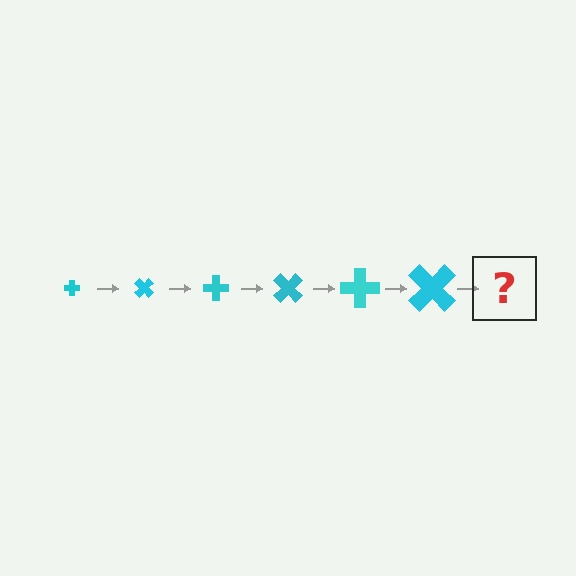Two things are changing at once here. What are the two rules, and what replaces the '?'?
The two rules are that the cross grows larger each step and it rotates 45 degrees each step. The '?' should be a cross, larger than the previous one and rotated 270 degrees from the start.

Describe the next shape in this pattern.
It should be a cross, larger than the previous one and rotated 270 degrees from the start.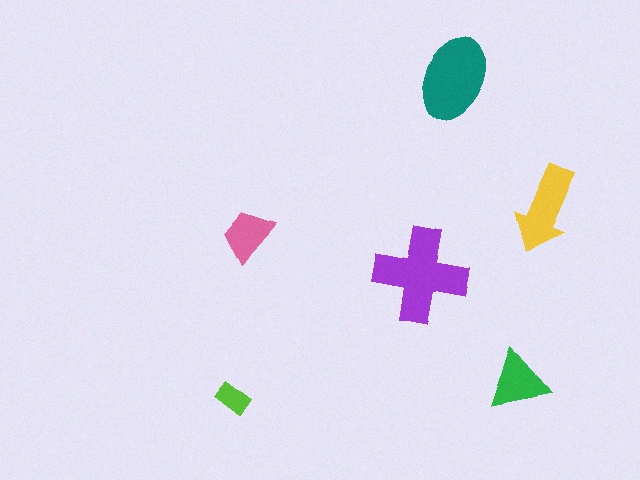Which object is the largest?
The purple cross.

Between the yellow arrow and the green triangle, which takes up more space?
The yellow arrow.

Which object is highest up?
The teal ellipse is topmost.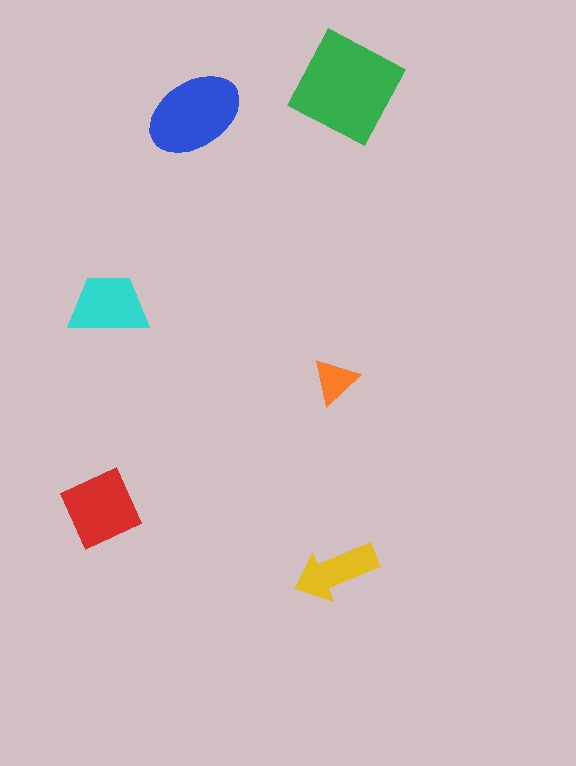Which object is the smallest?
The orange triangle.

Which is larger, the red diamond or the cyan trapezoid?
The red diamond.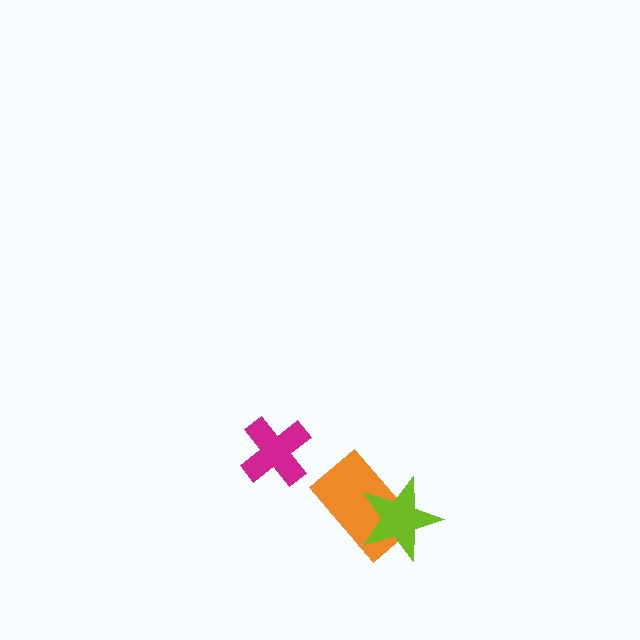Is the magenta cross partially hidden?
No, no other shape covers it.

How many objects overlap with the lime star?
1 object overlaps with the lime star.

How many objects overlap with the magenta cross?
0 objects overlap with the magenta cross.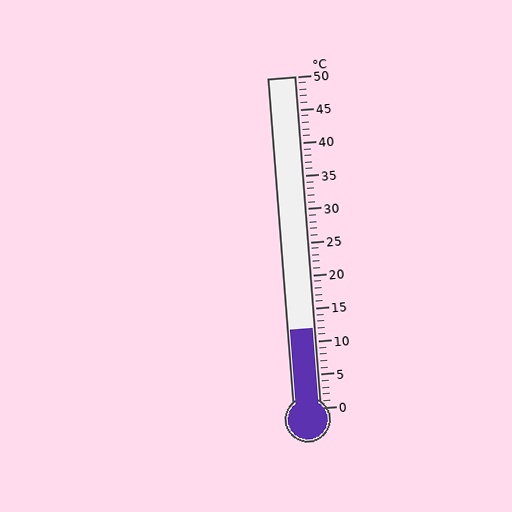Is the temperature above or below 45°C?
The temperature is below 45°C.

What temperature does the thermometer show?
The thermometer shows approximately 12°C.